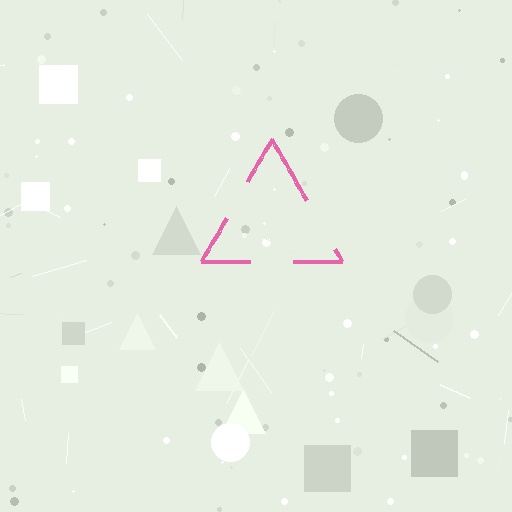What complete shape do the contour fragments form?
The contour fragments form a triangle.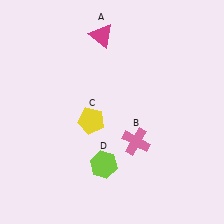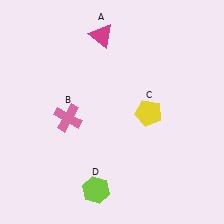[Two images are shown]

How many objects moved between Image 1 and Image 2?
3 objects moved between the two images.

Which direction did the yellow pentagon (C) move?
The yellow pentagon (C) moved right.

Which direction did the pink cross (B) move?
The pink cross (B) moved left.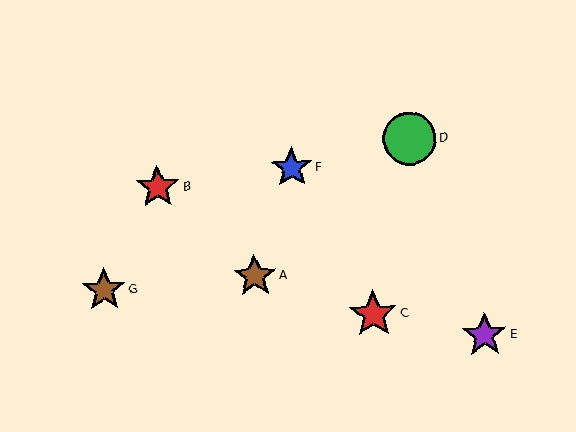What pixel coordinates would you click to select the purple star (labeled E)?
Click at (485, 335) to select the purple star E.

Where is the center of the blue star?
The center of the blue star is at (292, 168).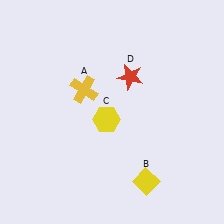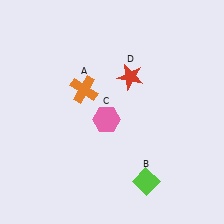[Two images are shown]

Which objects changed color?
A changed from yellow to orange. B changed from yellow to lime. C changed from yellow to pink.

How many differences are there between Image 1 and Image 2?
There are 3 differences between the two images.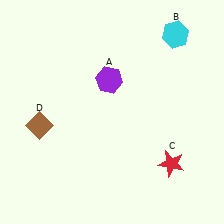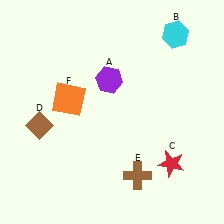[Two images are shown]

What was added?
A brown cross (E), an orange square (F) were added in Image 2.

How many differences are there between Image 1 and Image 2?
There are 2 differences between the two images.